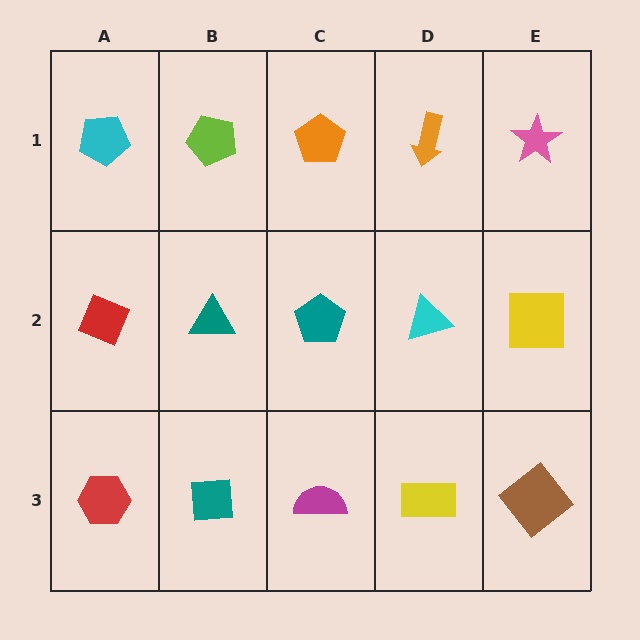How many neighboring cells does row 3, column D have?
3.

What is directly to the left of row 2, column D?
A teal pentagon.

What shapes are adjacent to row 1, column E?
A yellow square (row 2, column E), an orange arrow (row 1, column D).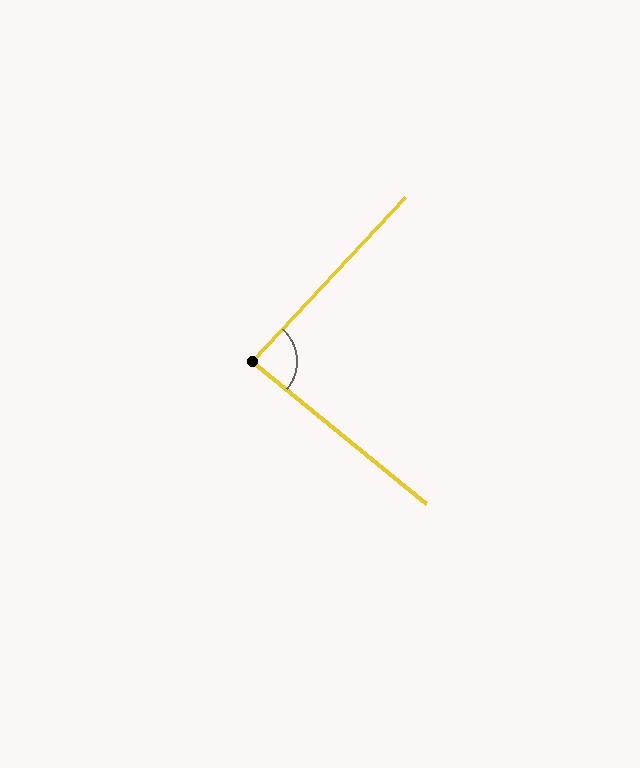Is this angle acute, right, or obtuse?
It is approximately a right angle.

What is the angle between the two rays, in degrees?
Approximately 86 degrees.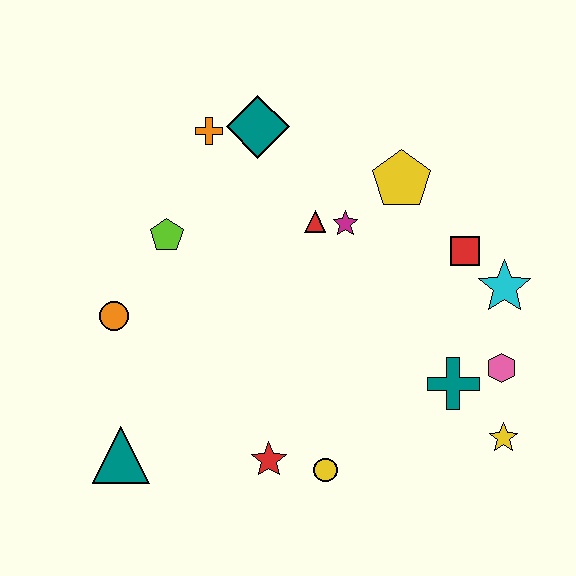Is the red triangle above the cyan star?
Yes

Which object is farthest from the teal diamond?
The yellow star is farthest from the teal diamond.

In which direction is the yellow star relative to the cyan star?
The yellow star is below the cyan star.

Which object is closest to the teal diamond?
The orange cross is closest to the teal diamond.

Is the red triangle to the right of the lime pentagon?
Yes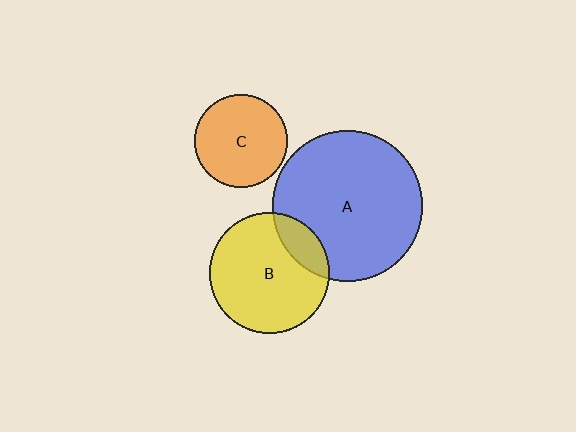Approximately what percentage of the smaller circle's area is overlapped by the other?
Approximately 15%.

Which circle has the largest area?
Circle A (blue).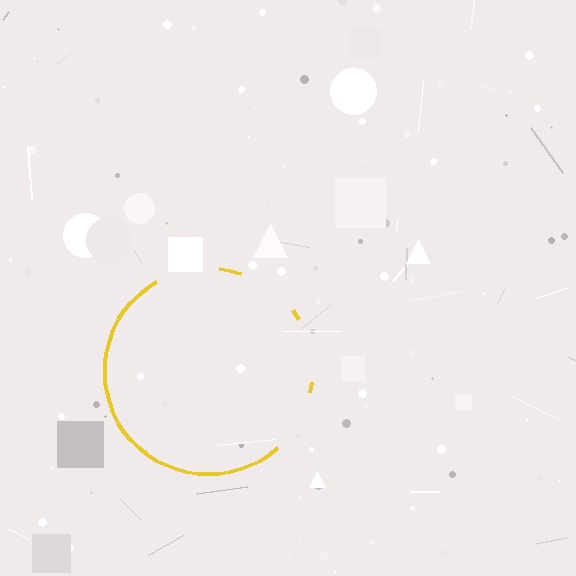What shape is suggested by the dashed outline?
The dashed outline suggests a circle.